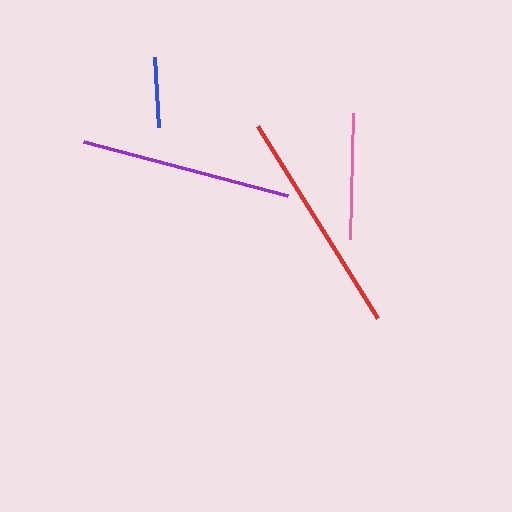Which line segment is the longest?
The red line is the longest at approximately 227 pixels.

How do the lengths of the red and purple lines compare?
The red and purple lines are approximately the same length.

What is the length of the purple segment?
The purple segment is approximately 210 pixels long.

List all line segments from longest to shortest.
From longest to shortest: red, purple, pink, blue.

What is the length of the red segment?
The red segment is approximately 227 pixels long.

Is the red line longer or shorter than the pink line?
The red line is longer than the pink line.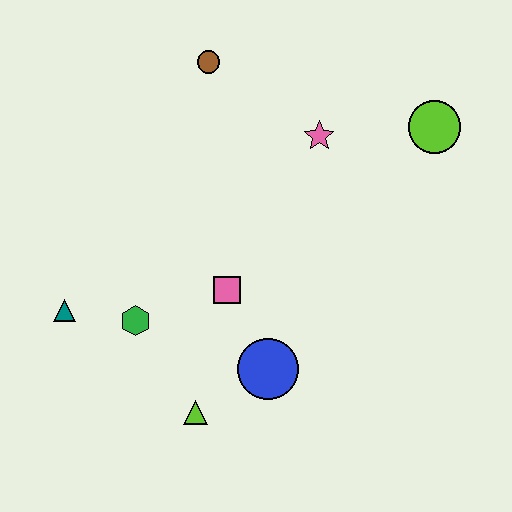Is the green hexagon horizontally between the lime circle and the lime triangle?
No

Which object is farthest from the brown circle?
The lime triangle is farthest from the brown circle.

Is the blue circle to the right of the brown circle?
Yes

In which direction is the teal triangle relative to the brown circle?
The teal triangle is below the brown circle.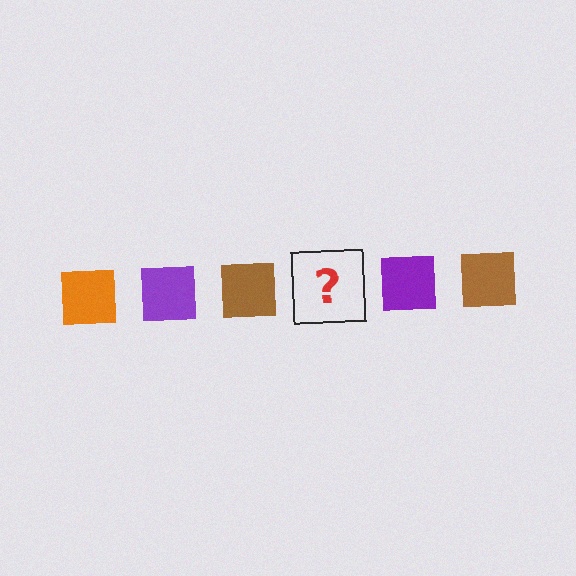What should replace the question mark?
The question mark should be replaced with an orange square.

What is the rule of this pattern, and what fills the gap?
The rule is that the pattern cycles through orange, purple, brown squares. The gap should be filled with an orange square.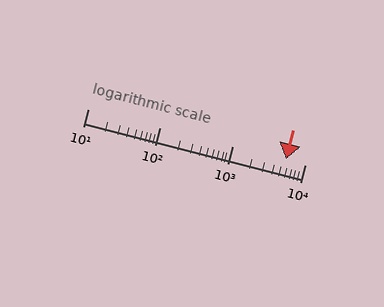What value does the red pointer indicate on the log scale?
The pointer indicates approximately 5500.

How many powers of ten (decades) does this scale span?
The scale spans 3 decades, from 10 to 10000.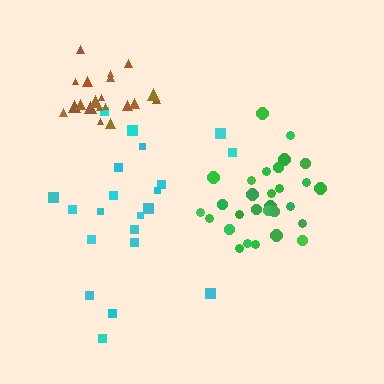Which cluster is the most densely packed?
Brown.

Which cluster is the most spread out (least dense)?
Cyan.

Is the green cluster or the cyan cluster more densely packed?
Green.